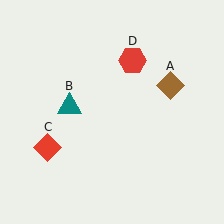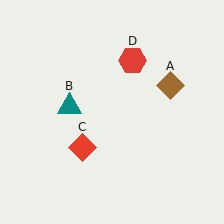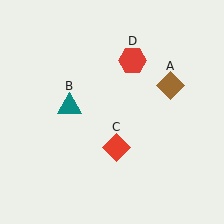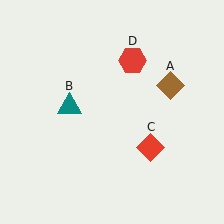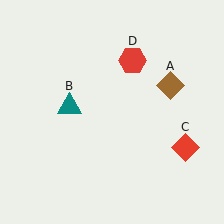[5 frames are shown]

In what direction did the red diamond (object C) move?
The red diamond (object C) moved right.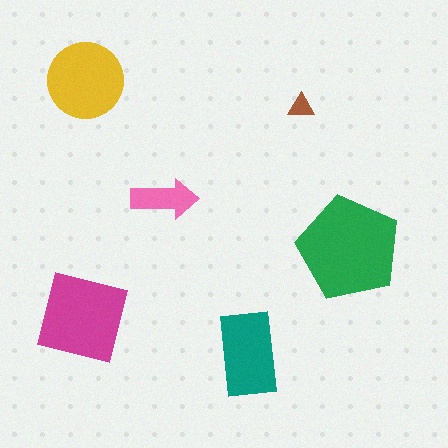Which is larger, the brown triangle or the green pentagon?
The green pentagon.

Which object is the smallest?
The brown triangle.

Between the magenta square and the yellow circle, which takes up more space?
The magenta square.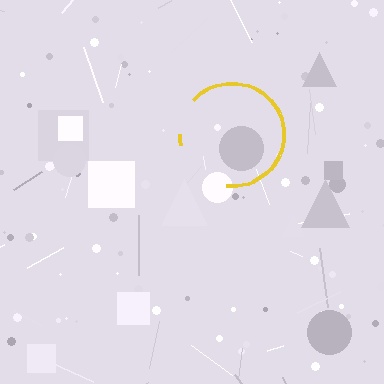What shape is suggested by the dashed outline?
The dashed outline suggests a circle.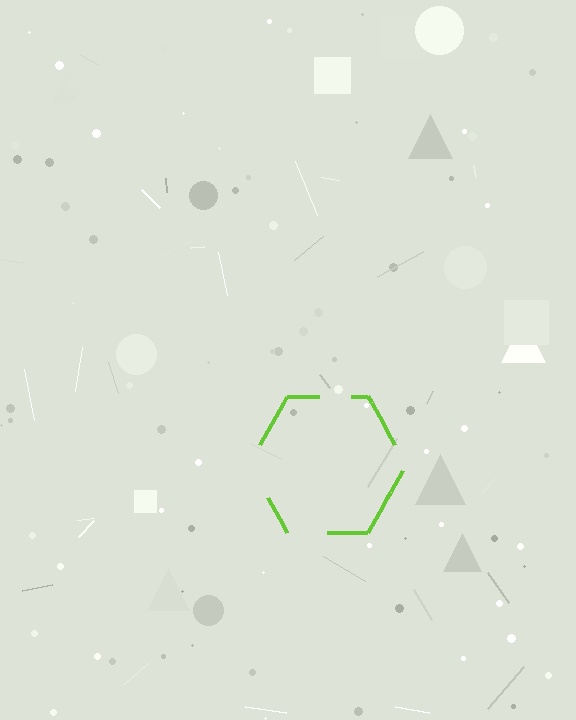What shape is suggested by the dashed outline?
The dashed outline suggests a hexagon.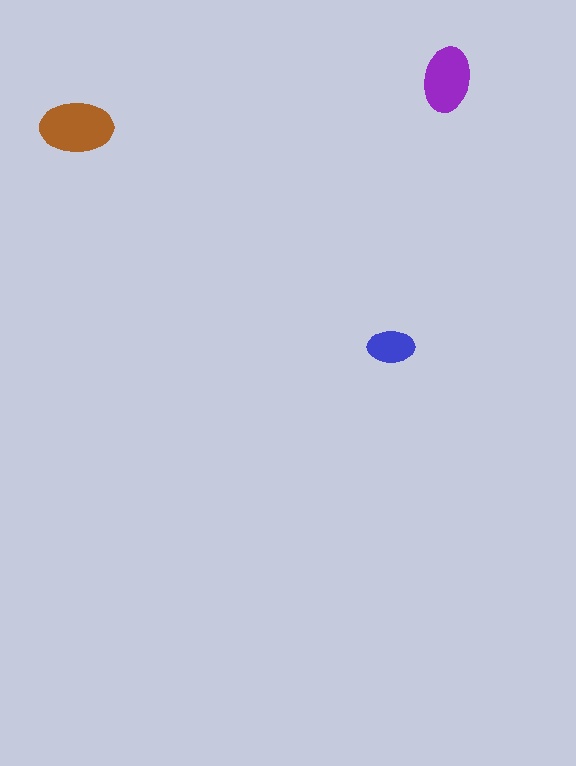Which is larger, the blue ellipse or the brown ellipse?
The brown one.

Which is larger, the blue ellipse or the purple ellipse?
The purple one.